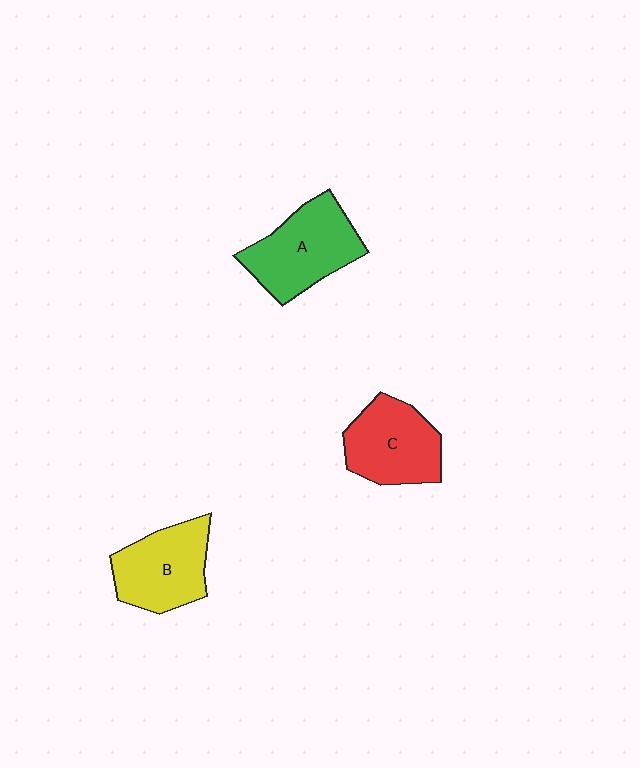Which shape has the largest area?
Shape A (green).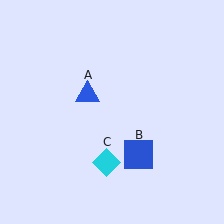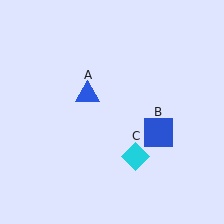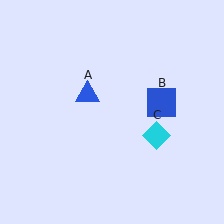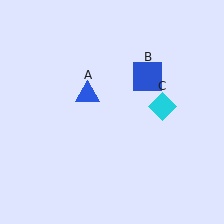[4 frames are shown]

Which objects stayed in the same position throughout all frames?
Blue triangle (object A) remained stationary.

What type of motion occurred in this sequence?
The blue square (object B), cyan diamond (object C) rotated counterclockwise around the center of the scene.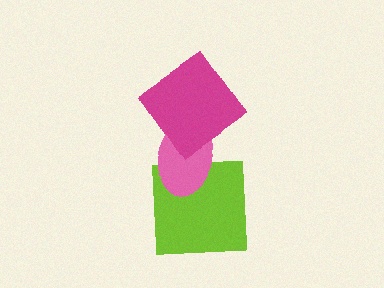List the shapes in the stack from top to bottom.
From top to bottom: the magenta diamond, the pink ellipse, the lime square.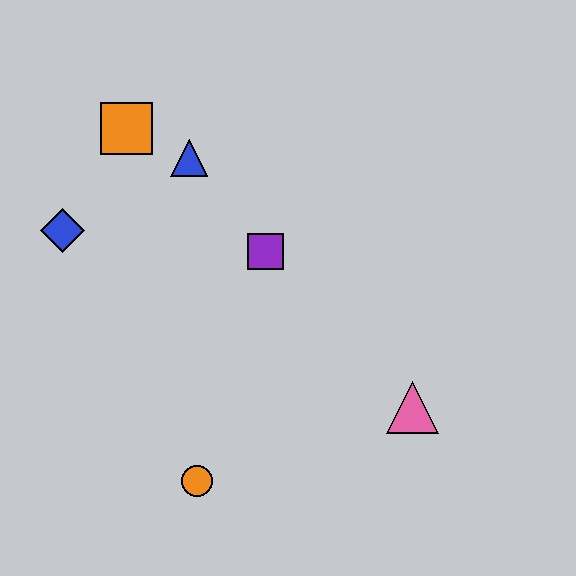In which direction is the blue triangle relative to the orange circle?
The blue triangle is above the orange circle.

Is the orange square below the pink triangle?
No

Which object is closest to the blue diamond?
The orange square is closest to the blue diamond.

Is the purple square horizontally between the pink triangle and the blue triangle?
Yes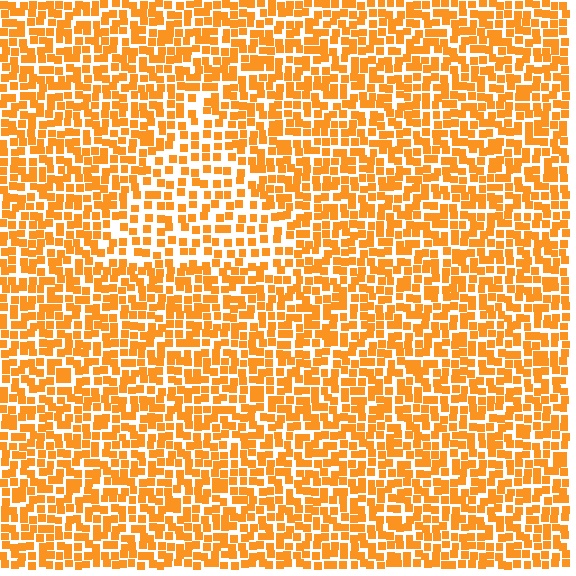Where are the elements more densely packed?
The elements are more densely packed outside the triangle boundary.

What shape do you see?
I see a triangle.